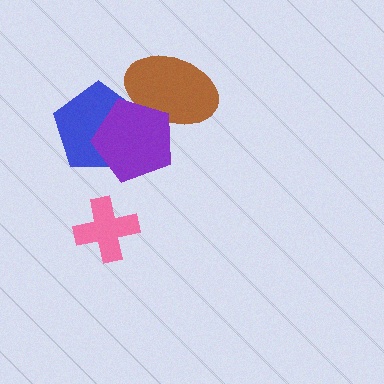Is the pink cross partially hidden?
No, no other shape covers it.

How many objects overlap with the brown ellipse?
2 objects overlap with the brown ellipse.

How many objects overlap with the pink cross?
0 objects overlap with the pink cross.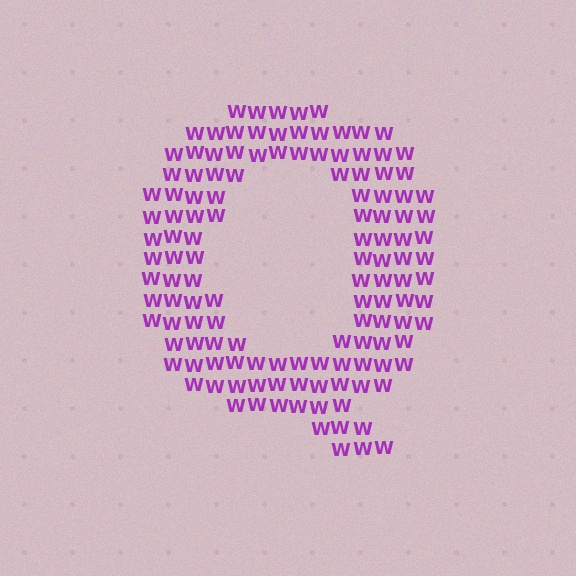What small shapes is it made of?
It is made of small letter W's.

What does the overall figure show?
The overall figure shows the letter Q.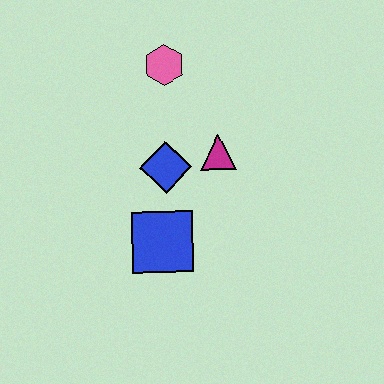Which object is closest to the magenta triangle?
The blue diamond is closest to the magenta triangle.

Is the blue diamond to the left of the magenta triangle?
Yes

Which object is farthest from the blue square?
The pink hexagon is farthest from the blue square.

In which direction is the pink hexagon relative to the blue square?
The pink hexagon is above the blue square.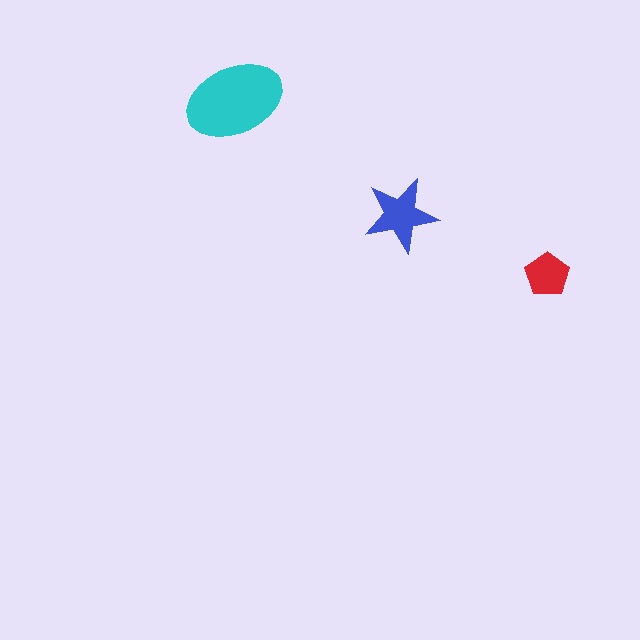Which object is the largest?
The cyan ellipse.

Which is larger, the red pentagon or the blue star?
The blue star.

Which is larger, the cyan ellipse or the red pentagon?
The cyan ellipse.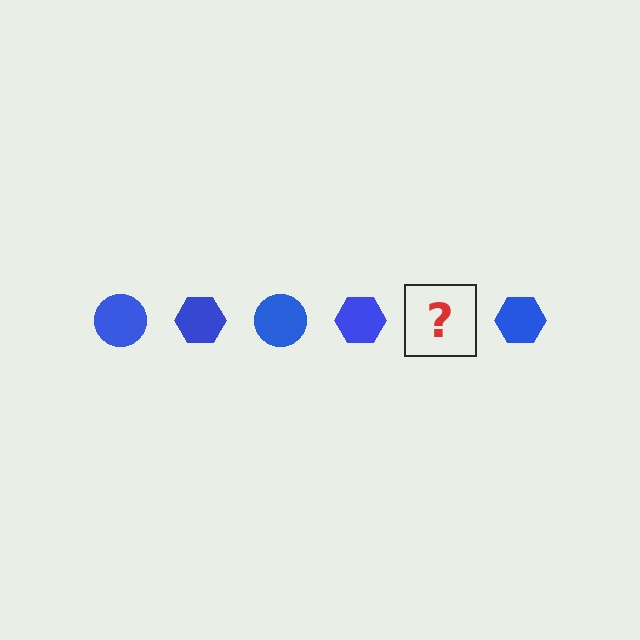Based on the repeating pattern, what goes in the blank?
The blank should be a blue circle.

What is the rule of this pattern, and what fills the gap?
The rule is that the pattern cycles through circle, hexagon shapes in blue. The gap should be filled with a blue circle.